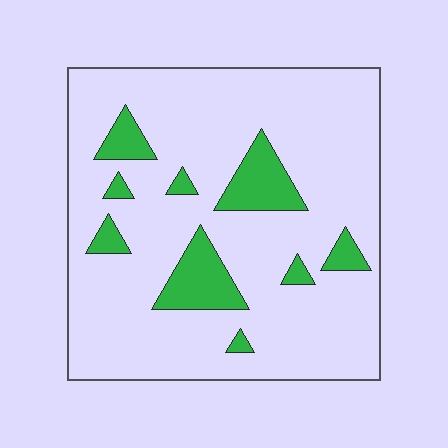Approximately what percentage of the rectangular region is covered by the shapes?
Approximately 15%.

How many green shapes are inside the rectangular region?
9.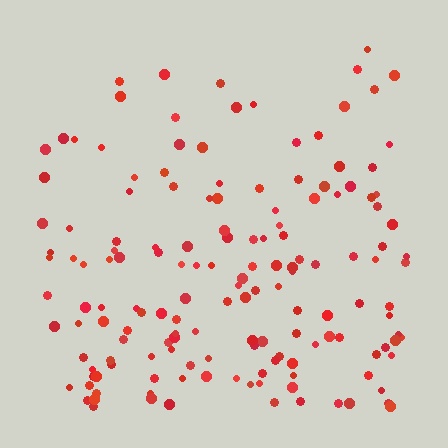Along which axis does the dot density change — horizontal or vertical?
Vertical.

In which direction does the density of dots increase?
From top to bottom, with the bottom side densest.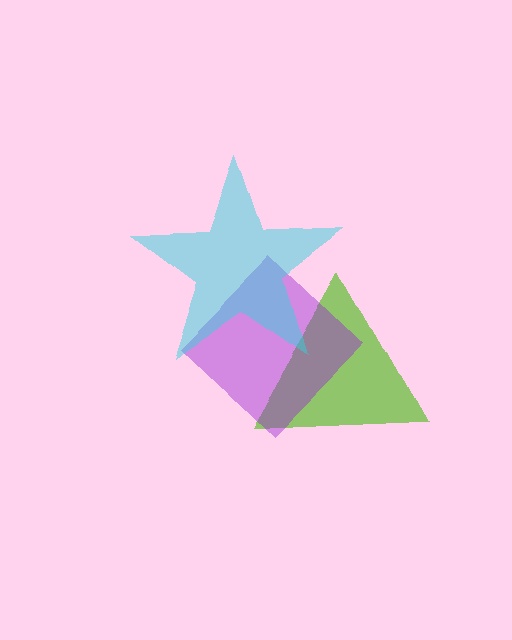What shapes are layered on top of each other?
The layered shapes are: a lime triangle, a purple diamond, a cyan star.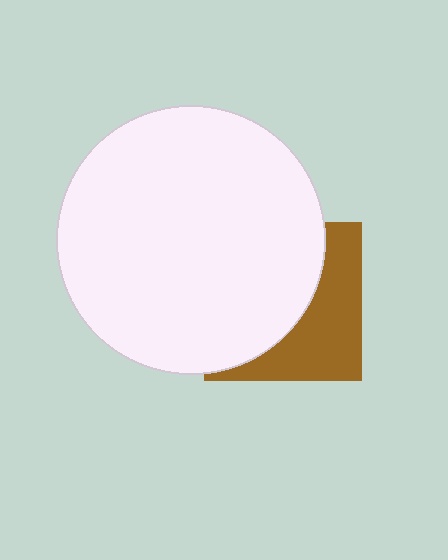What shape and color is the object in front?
The object in front is a white circle.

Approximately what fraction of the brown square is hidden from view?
Roughly 59% of the brown square is hidden behind the white circle.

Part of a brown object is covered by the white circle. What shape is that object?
It is a square.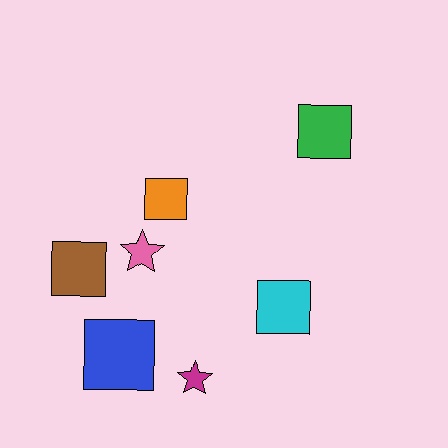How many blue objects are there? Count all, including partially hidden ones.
There is 1 blue object.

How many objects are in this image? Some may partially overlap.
There are 7 objects.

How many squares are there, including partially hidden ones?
There are 5 squares.